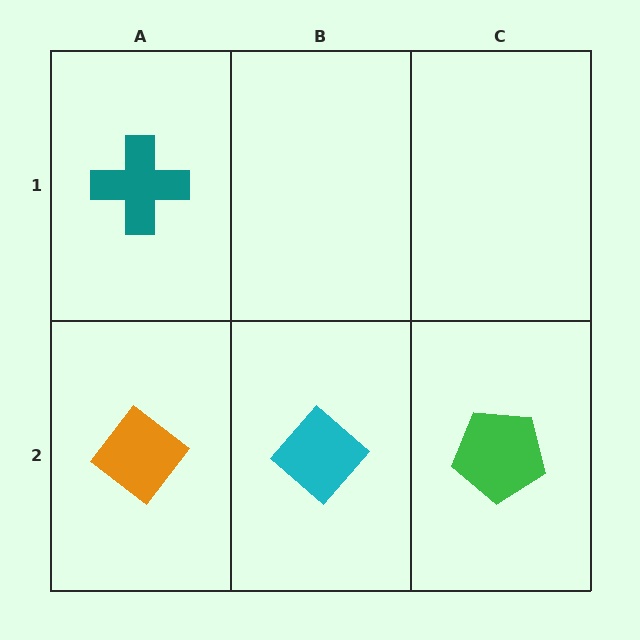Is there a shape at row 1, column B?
No, that cell is empty.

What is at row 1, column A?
A teal cross.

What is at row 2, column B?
A cyan diamond.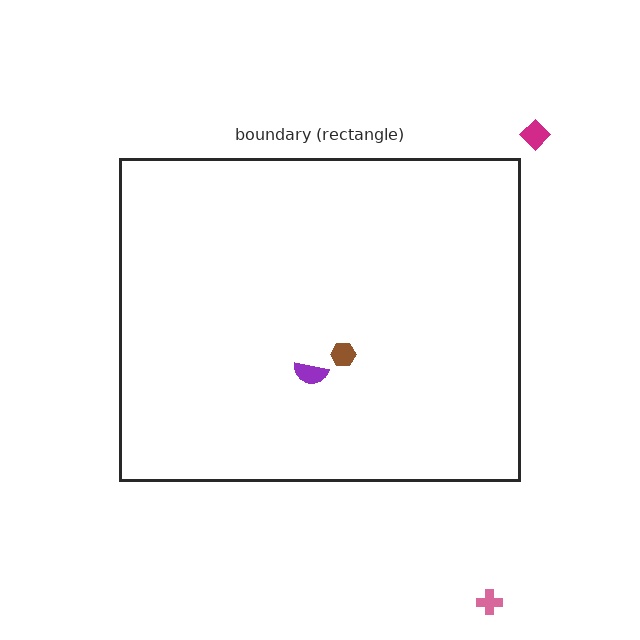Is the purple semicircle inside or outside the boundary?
Inside.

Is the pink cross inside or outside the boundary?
Outside.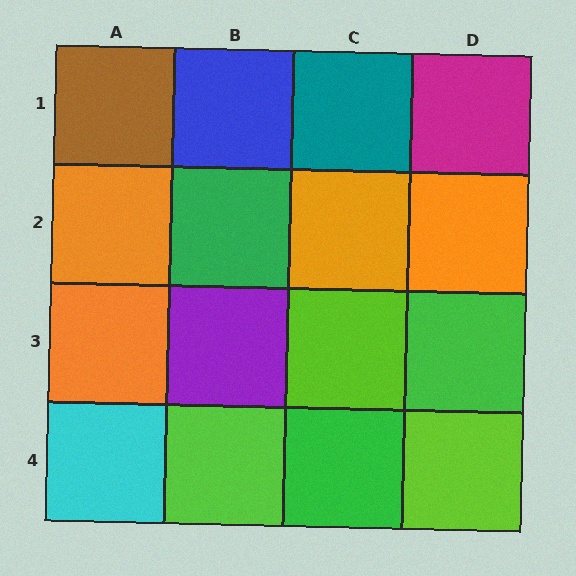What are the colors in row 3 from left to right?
Orange, purple, lime, green.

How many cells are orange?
4 cells are orange.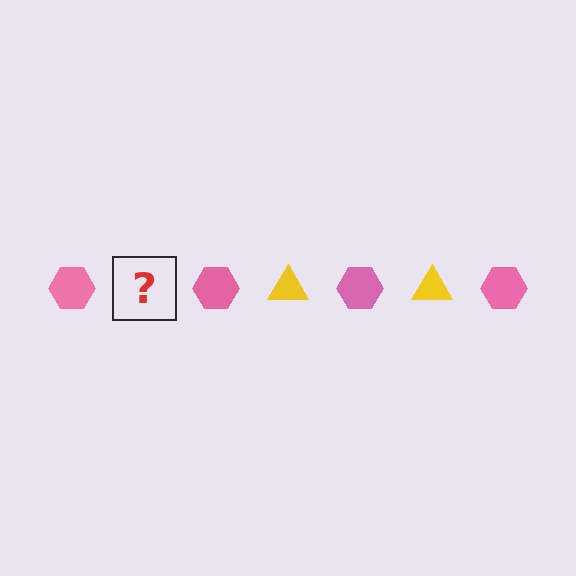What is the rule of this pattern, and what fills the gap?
The rule is that the pattern alternates between pink hexagon and yellow triangle. The gap should be filled with a yellow triangle.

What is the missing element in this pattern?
The missing element is a yellow triangle.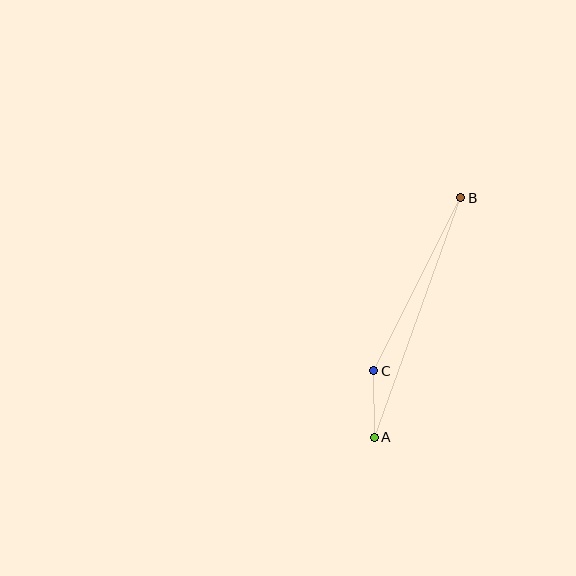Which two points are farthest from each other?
Points A and B are farthest from each other.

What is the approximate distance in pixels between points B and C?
The distance between B and C is approximately 194 pixels.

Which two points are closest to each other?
Points A and C are closest to each other.